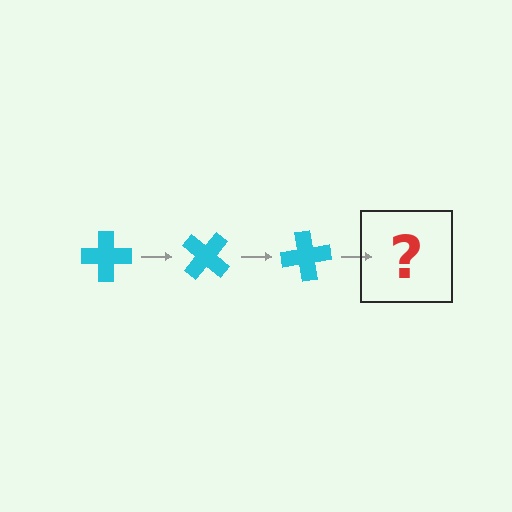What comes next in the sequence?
The next element should be a cyan cross rotated 120 degrees.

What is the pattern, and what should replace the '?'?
The pattern is that the cross rotates 40 degrees each step. The '?' should be a cyan cross rotated 120 degrees.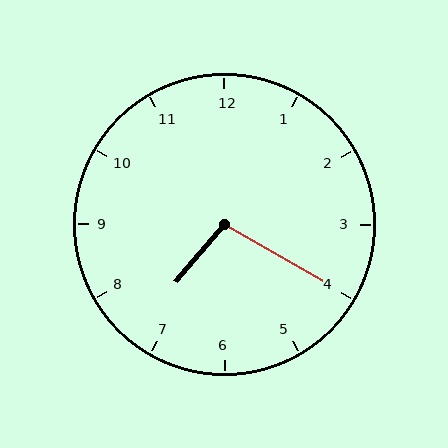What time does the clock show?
7:20.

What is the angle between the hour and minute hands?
Approximately 100 degrees.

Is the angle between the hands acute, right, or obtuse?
It is obtuse.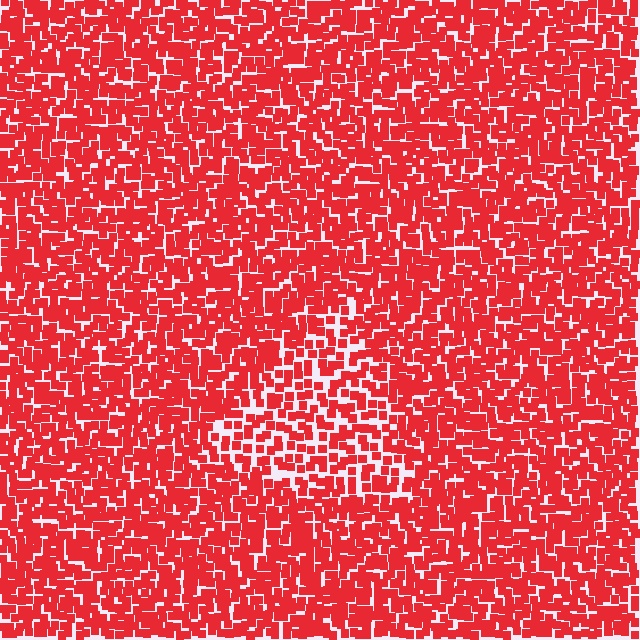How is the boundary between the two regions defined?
The boundary is defined by a change in element density (approximately 1.6x ratio). All elements are the same color, size, and shape.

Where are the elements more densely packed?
The elements are more densely packed outside the triangle boundary.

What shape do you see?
I see a triangle.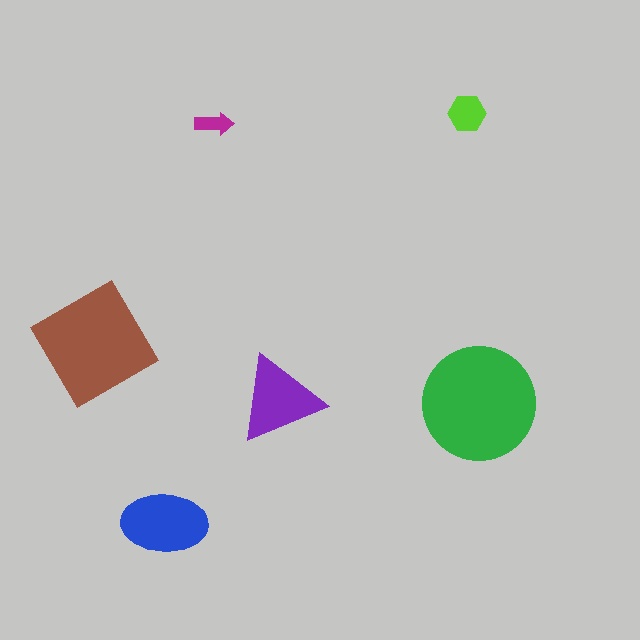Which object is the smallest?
The magenta arrow.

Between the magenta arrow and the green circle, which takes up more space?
The green circle.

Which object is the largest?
The green circle.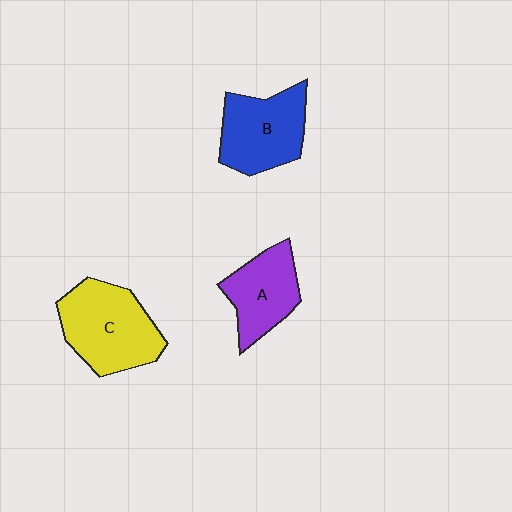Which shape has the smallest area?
Shape A (purple).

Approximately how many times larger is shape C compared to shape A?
Approximately 1.4 times.